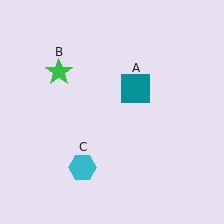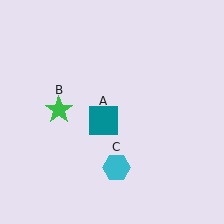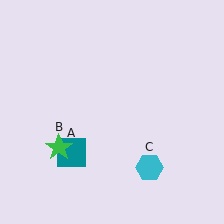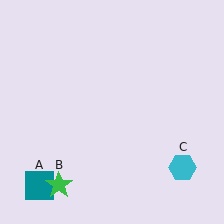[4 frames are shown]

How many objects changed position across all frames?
3 objects changed position: teal square (object A), green star (object B), cyan hexagon (object C).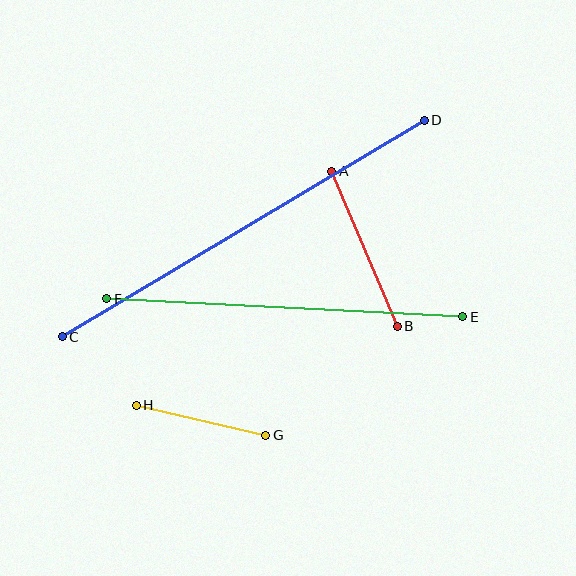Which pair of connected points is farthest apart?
Points C and D are farthest apart.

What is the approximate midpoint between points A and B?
The midpoint is at approximately (365, 249) pixels.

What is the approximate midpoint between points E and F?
The midpoint is at approximately (285, 308) pixels.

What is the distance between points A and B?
The distance is approximately 169 pixels.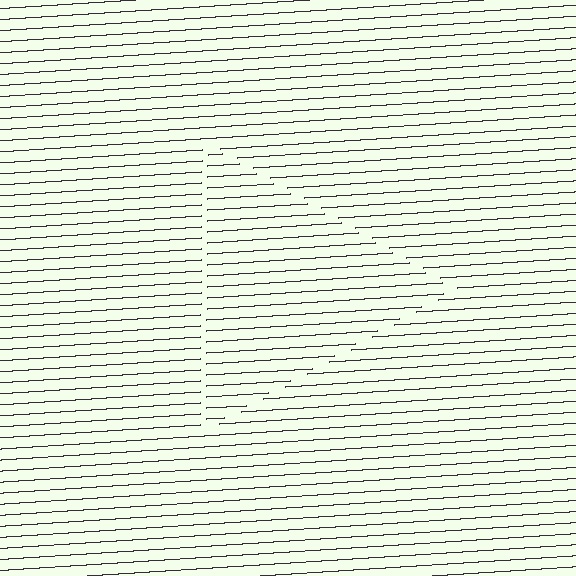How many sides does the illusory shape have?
3 sides — the line-ends trace a triangle.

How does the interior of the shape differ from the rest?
The interior of the shape contains the same grating, shifted by half a period — the contour is defined by the phase discontinuity where line-ends from the inner and outer gratings abut.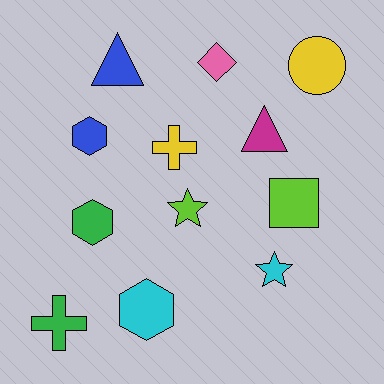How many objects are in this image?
There are 12 objects.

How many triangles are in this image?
There are 2 triangles.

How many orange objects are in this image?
There are no orange objects.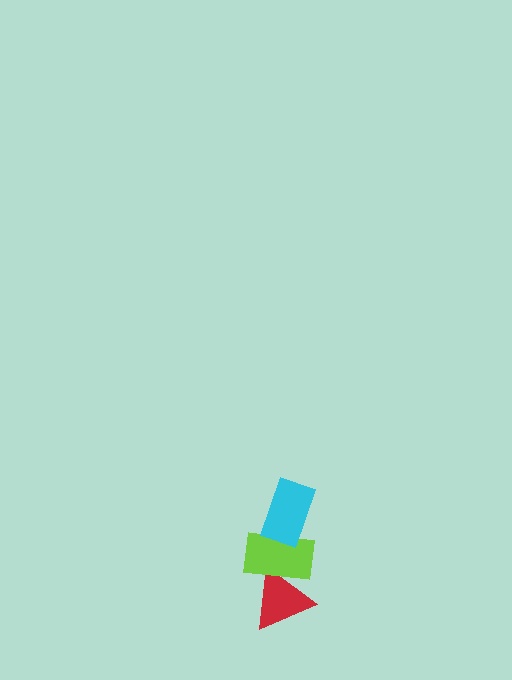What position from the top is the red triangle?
The red triangle is 3rd from the top.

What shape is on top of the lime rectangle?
The cyan rectangle is on top of the lime rectangle.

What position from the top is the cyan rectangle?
The cyan rectangle is 1st from the top.